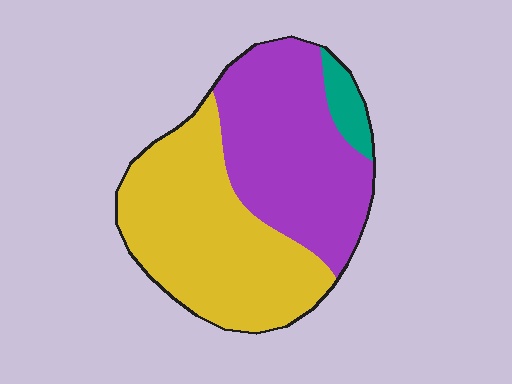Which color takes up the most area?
Yellow, at roughly 50%.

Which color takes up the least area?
Teal, at roughly 5%.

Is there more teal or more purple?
Purple.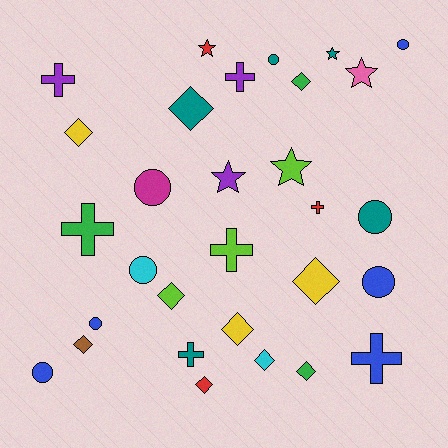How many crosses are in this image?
There are 7 crosses.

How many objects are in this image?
There are 30 objects.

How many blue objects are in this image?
There are 5 blue objects.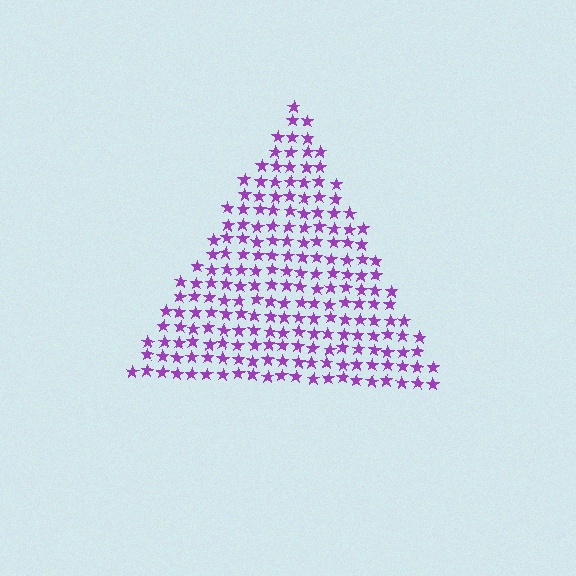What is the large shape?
The large shape is a triangle.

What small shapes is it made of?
It is made of small stars.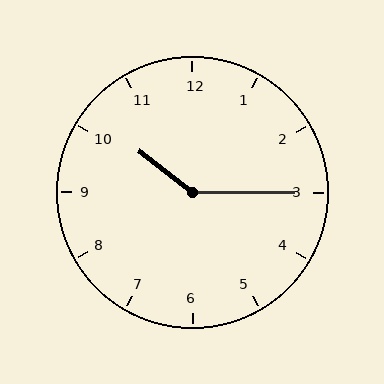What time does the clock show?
10:15.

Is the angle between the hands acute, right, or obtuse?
It is obtuse.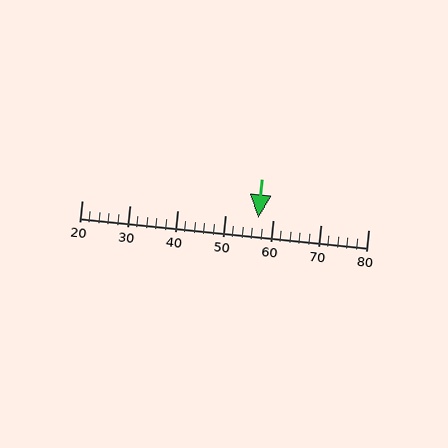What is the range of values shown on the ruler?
The ruler shows values from 20 to 80.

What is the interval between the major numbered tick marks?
The major tick marks are spaced 10 units apart.